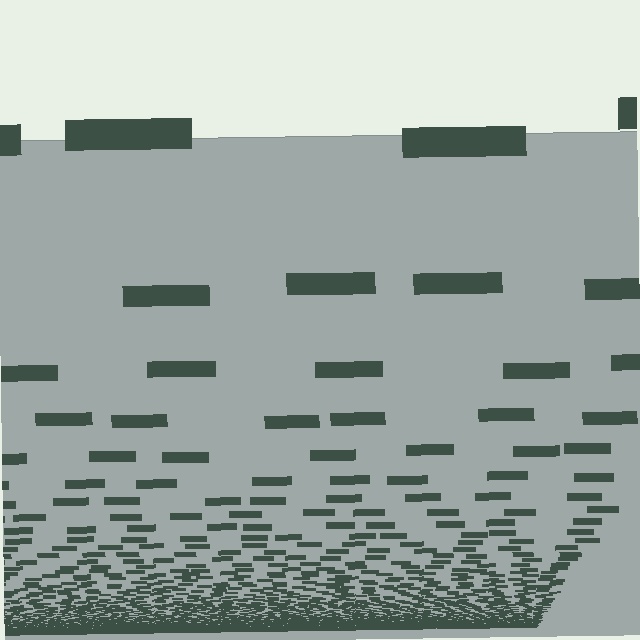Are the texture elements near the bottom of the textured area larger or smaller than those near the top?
Smaller. The gradient is inverted — elements near the bottom are smaller and denser.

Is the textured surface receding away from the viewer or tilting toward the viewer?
The surface appears to tilt toward the viewer. Texture elements get larger and sparser toward the top.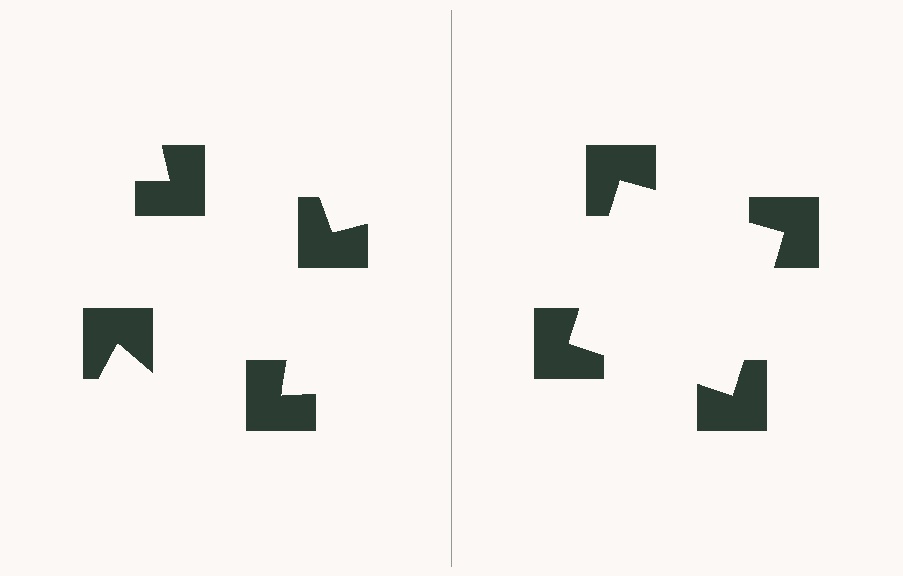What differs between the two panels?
The notched squares are positioned identically on both sides; only the wedge orientations differ. On the right they align to a square; on the left they are misaligned.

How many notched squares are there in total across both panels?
8 — 4 on each side.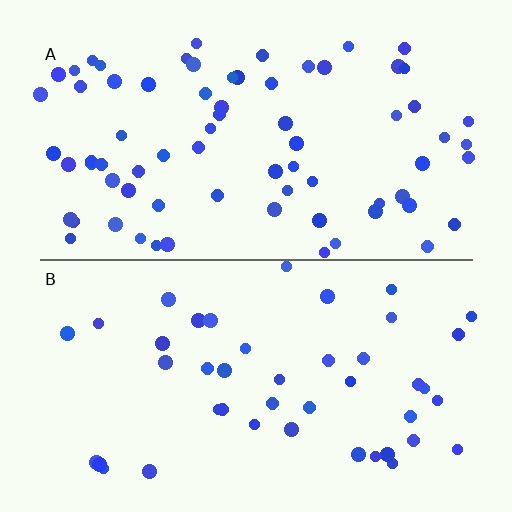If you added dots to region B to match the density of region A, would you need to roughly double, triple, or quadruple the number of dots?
Approximately double.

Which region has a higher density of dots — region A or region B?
A (the top).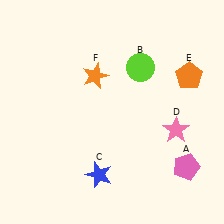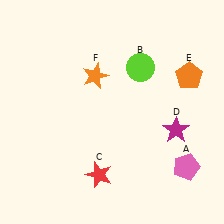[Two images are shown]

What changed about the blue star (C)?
In Image 1, C is blue. In Image 2, it changed to red.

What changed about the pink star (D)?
In Image 1, D is pink. In Image 2, it changed to magenta.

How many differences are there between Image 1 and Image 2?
There are 2 differences between the two images.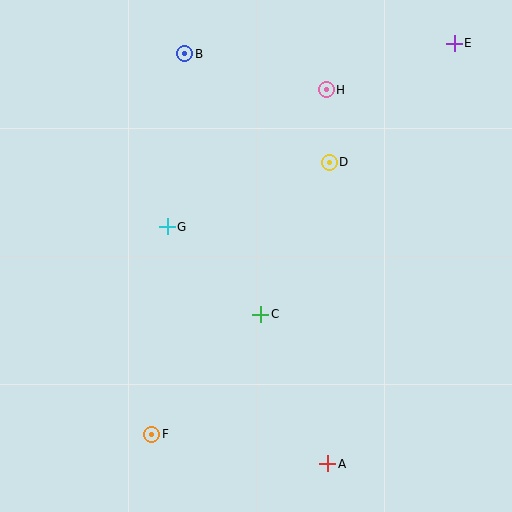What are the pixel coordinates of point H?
Point H is at (326, 90).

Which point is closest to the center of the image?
Point C at (261, 314) is closest to the center.